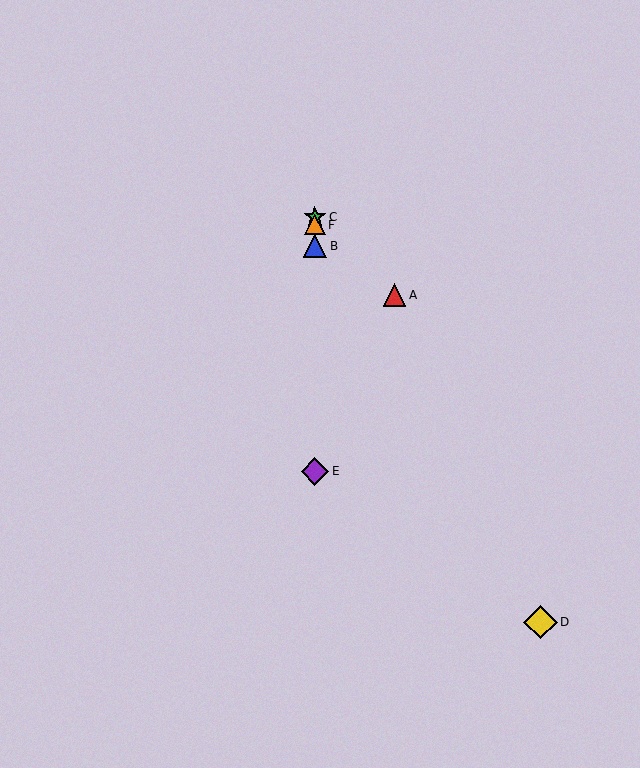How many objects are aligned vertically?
4 objects (B, C, E, F) are aligned vertically.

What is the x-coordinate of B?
Object B is at x≈315.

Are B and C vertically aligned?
Yes, both are at x≈315.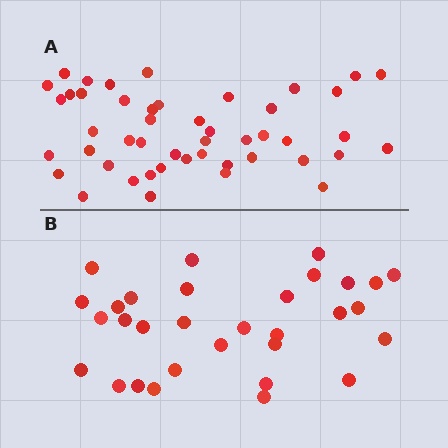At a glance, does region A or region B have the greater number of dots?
Region A (the top region) has more dots.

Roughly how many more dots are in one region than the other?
Region A has approximately 15 more dots than region B.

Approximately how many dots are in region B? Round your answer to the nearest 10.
About 30 dots. (The exact count is 31, which rounds to 30.)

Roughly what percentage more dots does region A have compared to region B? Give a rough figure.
About 50% more.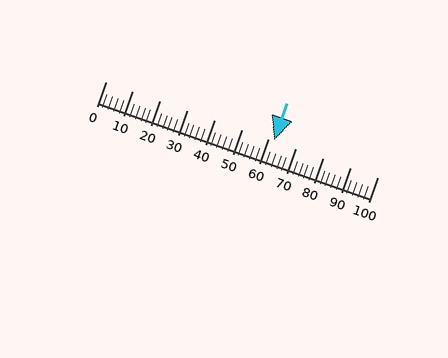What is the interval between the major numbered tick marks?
The major tick marks are spaced 10 units apart.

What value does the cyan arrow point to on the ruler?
The cyan arrow points to approximately 62.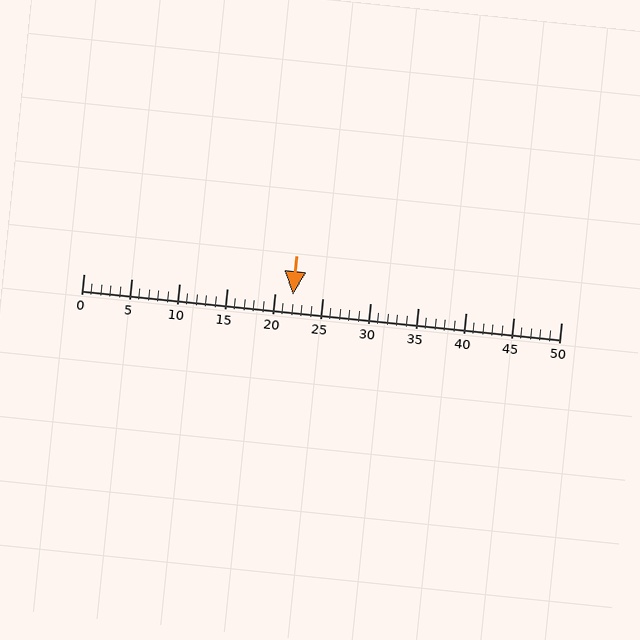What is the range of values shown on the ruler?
The ruler shows values from 0 to 50.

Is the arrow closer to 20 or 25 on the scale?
The arrow is closer to 20.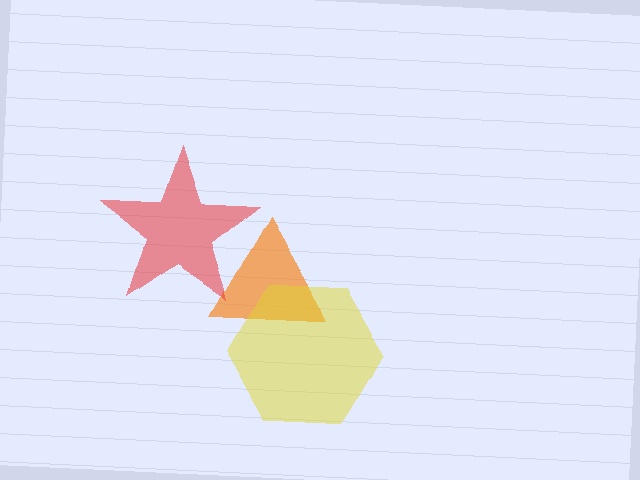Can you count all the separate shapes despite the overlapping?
Yes, there are 3 separate shapes.